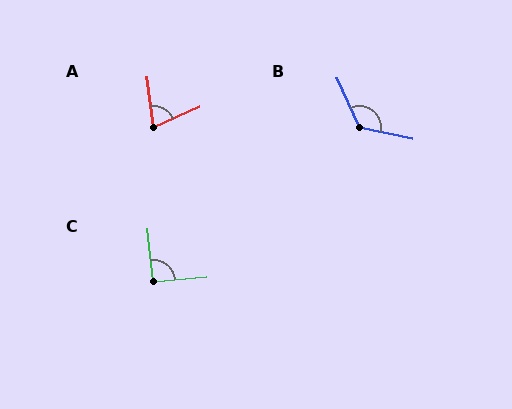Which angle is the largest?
B, at approximately 126 degrees.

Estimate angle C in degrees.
Approximately 91 degrees.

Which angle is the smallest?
A, at approximately 74 degrees.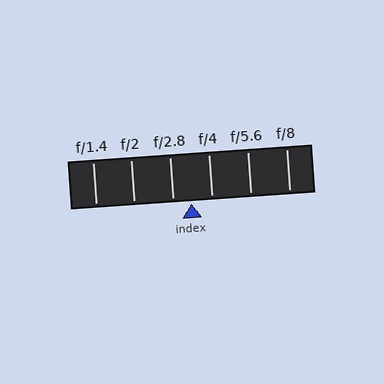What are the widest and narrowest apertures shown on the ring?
The widest aperture shown is f/1.4 and the narrowest is f/8.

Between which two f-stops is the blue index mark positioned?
The index mark is between f/2.8 and f/4.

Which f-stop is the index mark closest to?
The index mark is closest to f/2.8.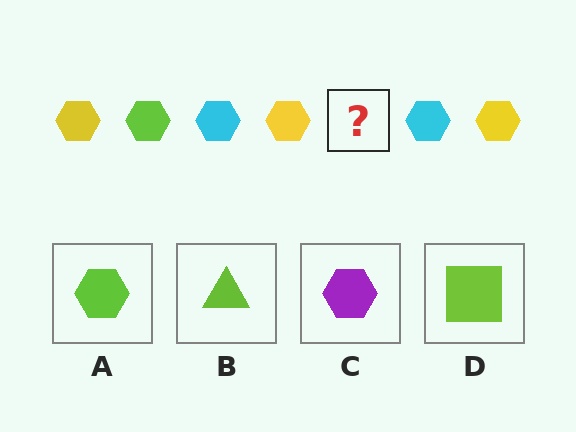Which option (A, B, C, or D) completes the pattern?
A.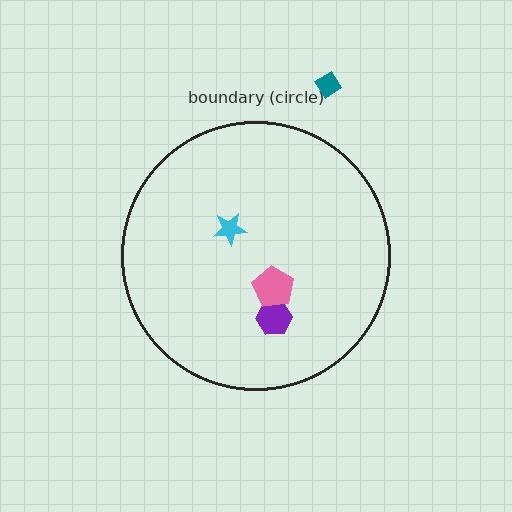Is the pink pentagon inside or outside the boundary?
Inside.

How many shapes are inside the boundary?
3 inside, 1 outside.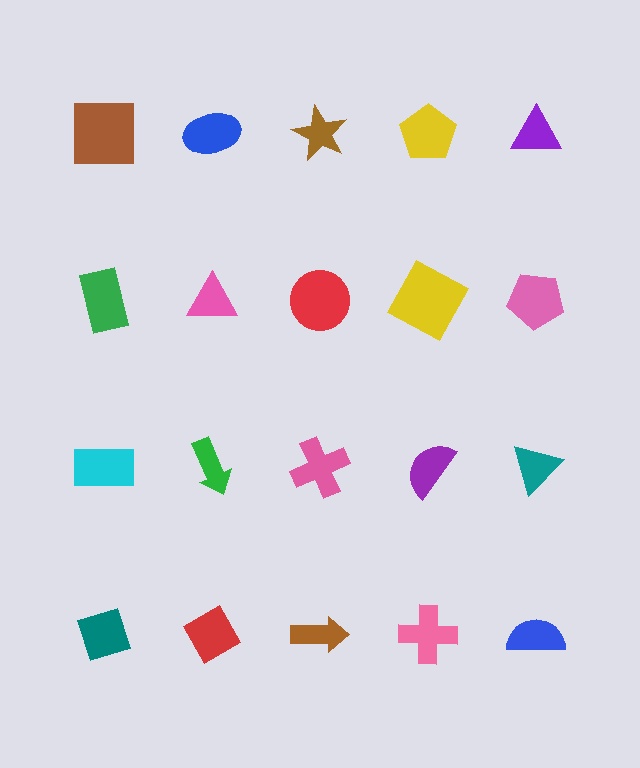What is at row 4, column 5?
A blue semicircle.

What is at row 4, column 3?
A brown arrow.